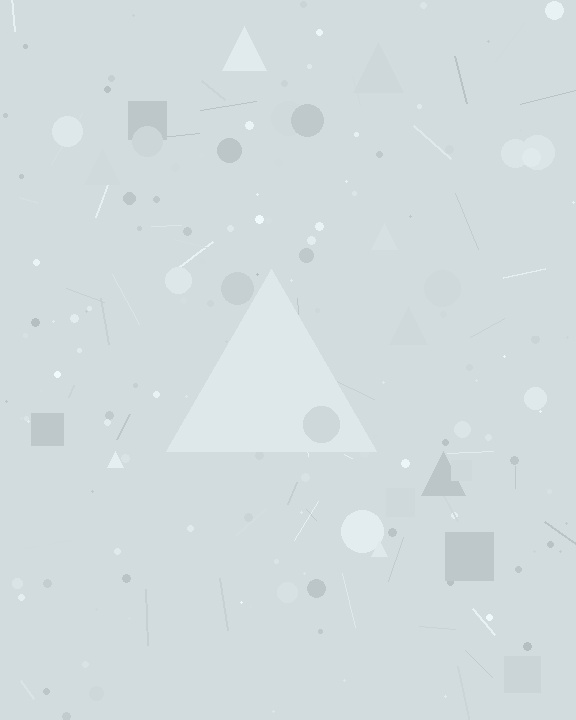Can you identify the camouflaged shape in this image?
The camouflaged shape is a triangle.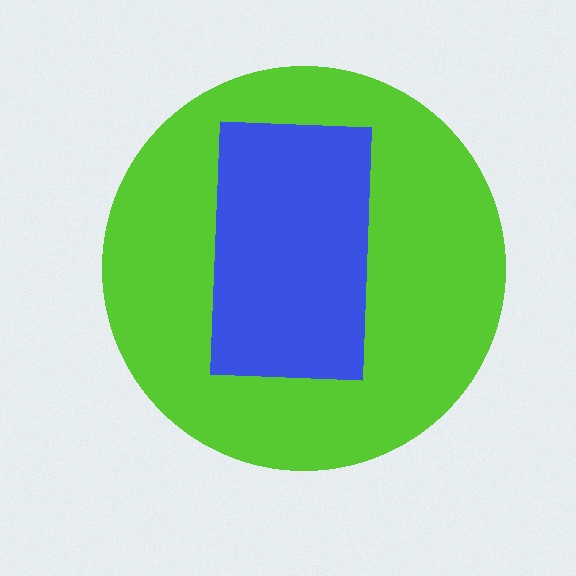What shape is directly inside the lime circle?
The blue rectangle.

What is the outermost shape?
The lime circle.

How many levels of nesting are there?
2.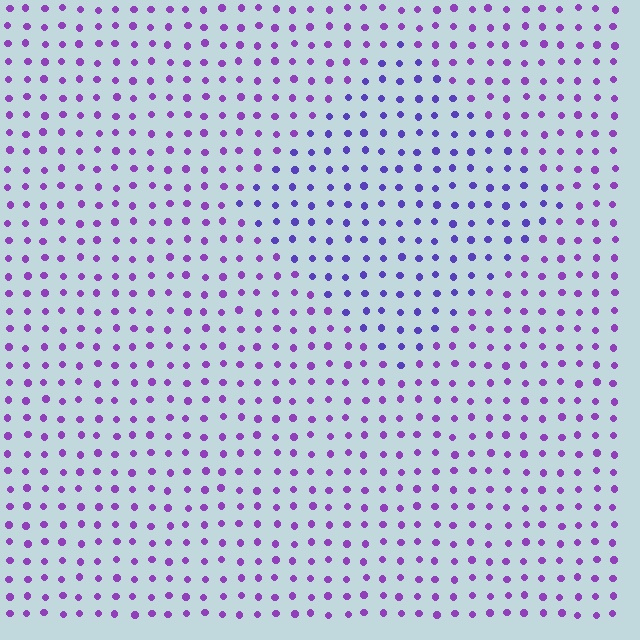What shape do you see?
I see a diamond.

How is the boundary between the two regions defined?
The boundary is defined purely by a slight shift in hue (about 29 degrees). Spacing, size, and orientation are identical on both sides.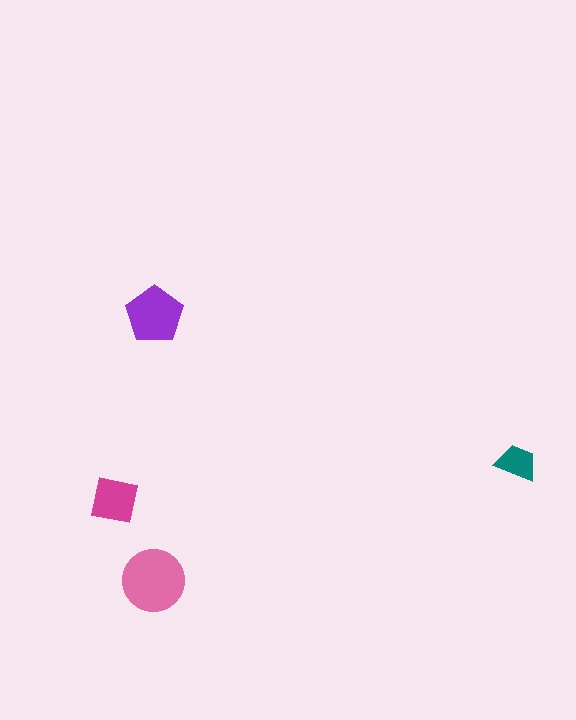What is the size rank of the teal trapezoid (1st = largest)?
4th.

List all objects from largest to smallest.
The pink circle, the purple pentagon, the magenta square, the teal trapezoid.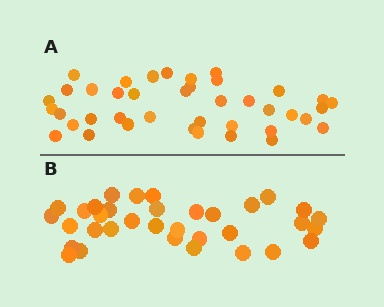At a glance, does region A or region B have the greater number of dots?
Region A (the top region) has more dots.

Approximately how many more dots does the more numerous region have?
Region A has about 6 more dots than region B.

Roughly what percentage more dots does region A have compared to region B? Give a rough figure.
About 20% more.